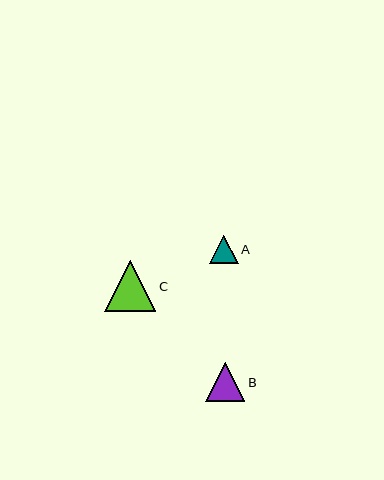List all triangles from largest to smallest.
From largest to smallest: C, B, A.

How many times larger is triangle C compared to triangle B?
Triangle C is approximately 1.3 times the size of triangle B.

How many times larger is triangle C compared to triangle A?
Triangle C is approximately 1.8 times the size of triangle A.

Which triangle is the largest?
Triangle C is the largest with a size of approximately 51 pixels.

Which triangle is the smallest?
Triangle A is the smallest with a size of approximately 28 pixels.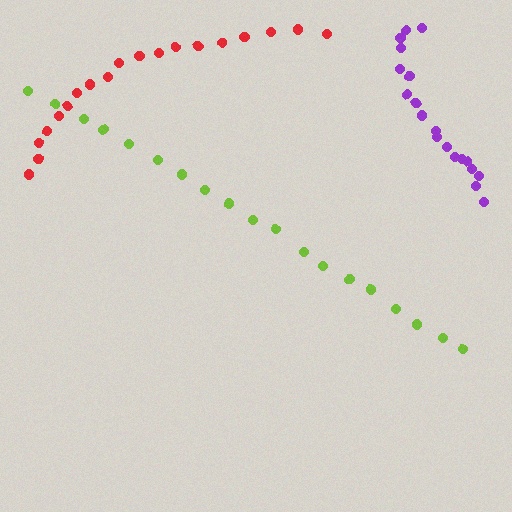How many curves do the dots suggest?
There are 3 distinct paths.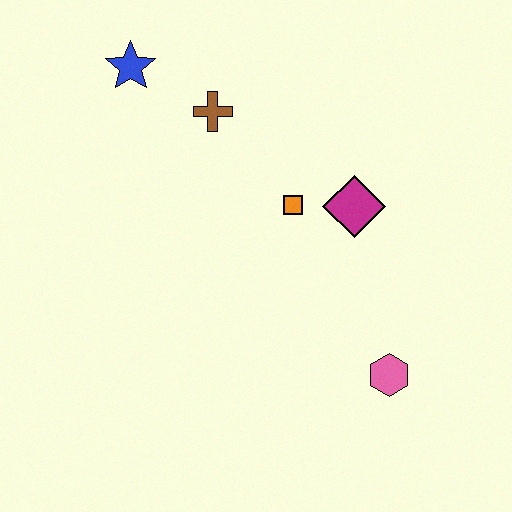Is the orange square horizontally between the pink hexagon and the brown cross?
Yes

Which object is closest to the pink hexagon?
The magenta diamond is closest to the pink hexagon.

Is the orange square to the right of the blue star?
Yes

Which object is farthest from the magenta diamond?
The blue star is farthest from the magenta diamond.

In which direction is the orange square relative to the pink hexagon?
The orange square is above the pink hexagon.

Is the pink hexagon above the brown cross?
No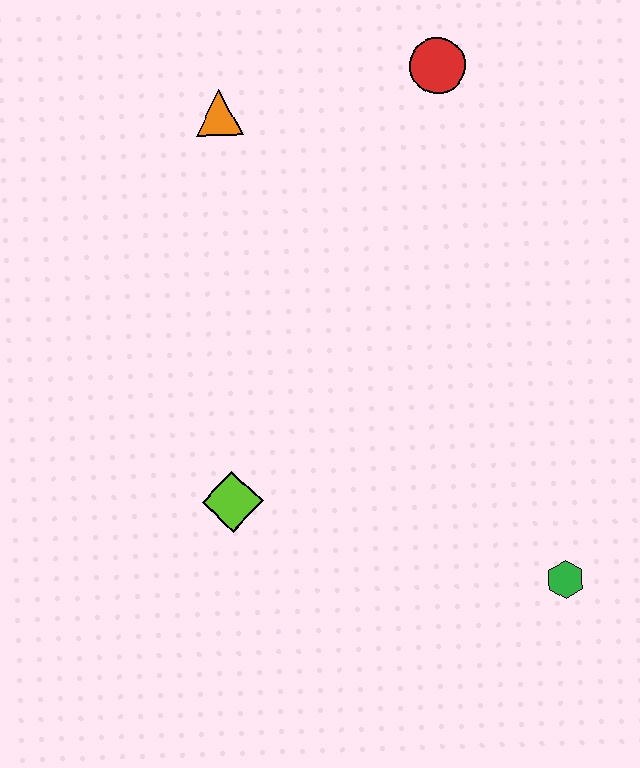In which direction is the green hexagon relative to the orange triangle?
The green hexagon is below the orange triangle.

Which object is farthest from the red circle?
The green hexagon is farthest from the red circle.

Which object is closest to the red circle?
The orange triangle is closest to the red circle.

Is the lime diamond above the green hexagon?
Yes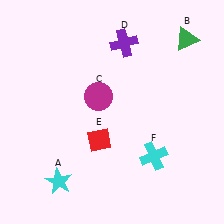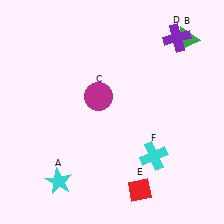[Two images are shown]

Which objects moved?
The objects that moved are: the purple cross (D), the red diamond (E).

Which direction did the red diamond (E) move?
The red diamond (E) moved down.